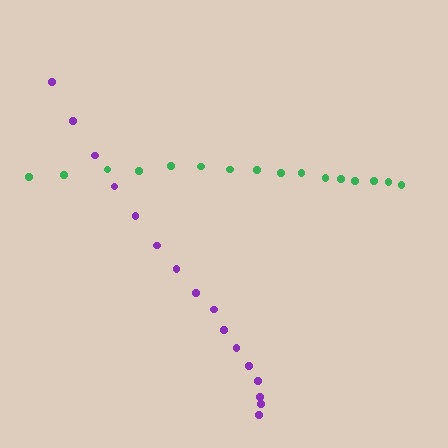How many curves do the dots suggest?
There are 2 distinct paths.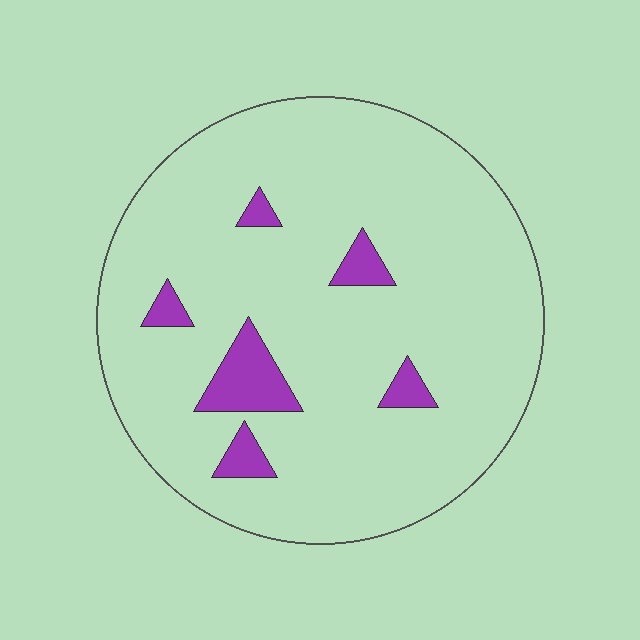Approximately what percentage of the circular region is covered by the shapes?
Approximately 10%.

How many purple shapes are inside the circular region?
6.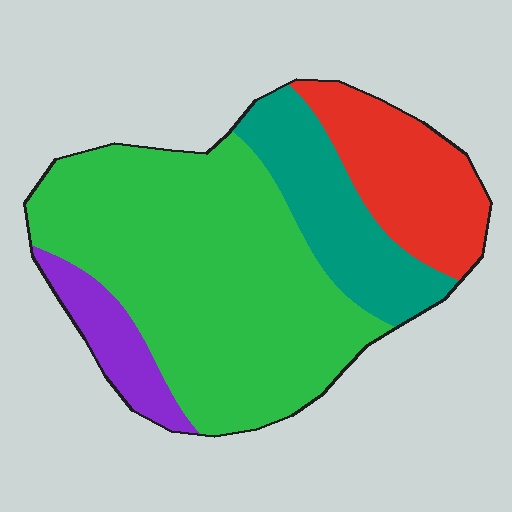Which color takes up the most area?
Green, at roughly 55%.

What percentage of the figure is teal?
Teal covers about 20% of the figure.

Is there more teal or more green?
Green.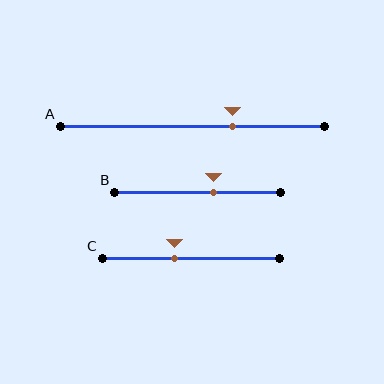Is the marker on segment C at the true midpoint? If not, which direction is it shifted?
No, the marker on segment C is shifted to the left by about 9% of the segment length.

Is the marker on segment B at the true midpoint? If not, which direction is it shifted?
No, the marker on segment B is shifted to the right by about 9% of the segment length.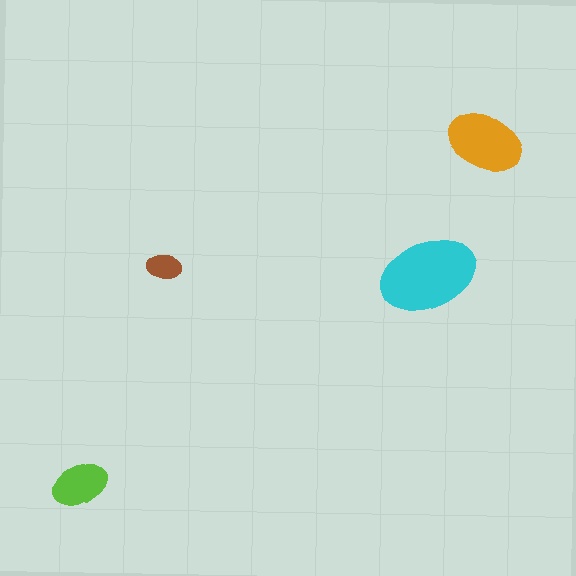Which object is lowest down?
The lime ellipse is bottommost.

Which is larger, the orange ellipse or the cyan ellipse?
The cyan one.